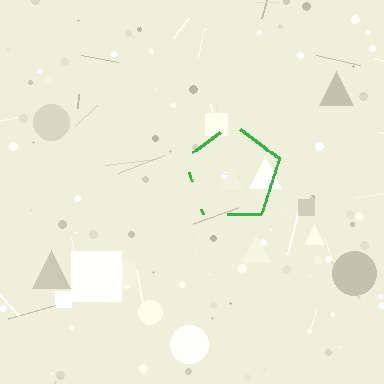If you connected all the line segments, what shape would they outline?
They would outline a pentagon.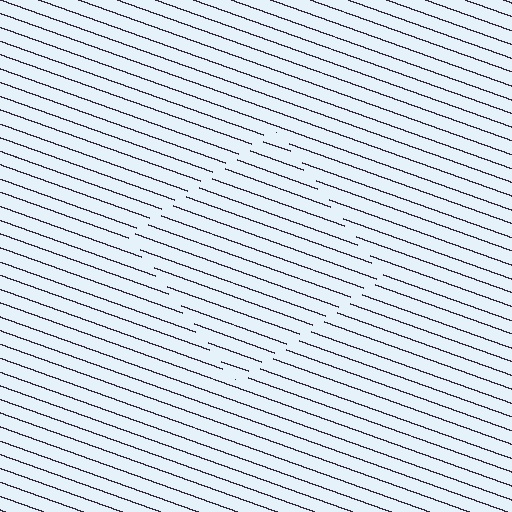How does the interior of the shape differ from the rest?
The interior of the shape contains the same grating, shifted by half a period — the contour is defined by the phase discontinuity where line-ends from the inner and outer gratings abut.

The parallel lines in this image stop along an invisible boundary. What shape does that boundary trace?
An illusory square. The interior of the shape contains the same grating, shifted by half a period — the contour is defined by the phase discontinuity where line-ends from the inner and outer gratings abut.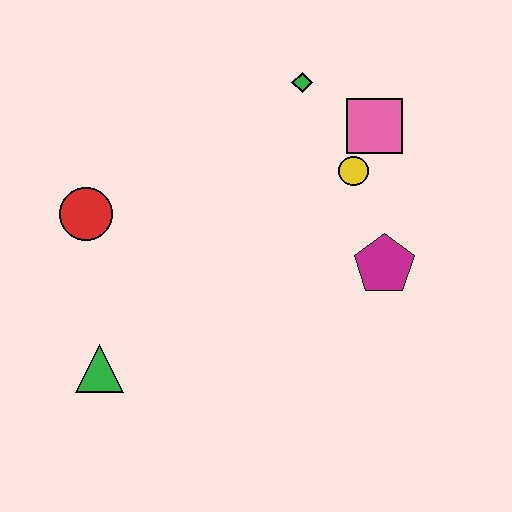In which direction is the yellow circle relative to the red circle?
The yellow circle is to the right of the red circle.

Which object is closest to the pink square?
The yellow circle is closest to the pink square.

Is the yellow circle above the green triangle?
Yes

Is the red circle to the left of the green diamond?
Yes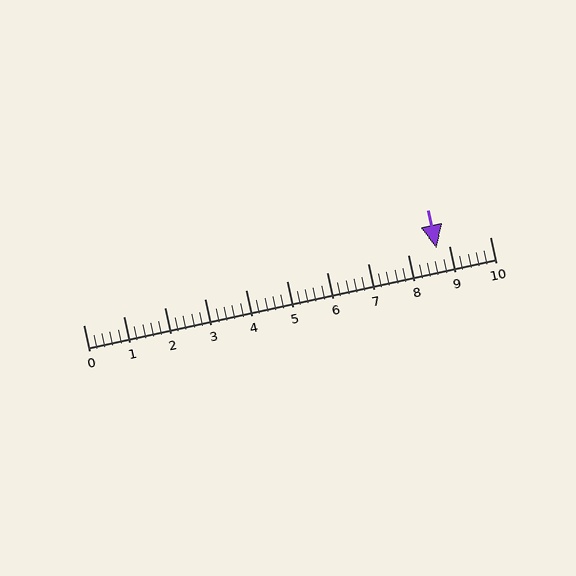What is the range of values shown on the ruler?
The ruler shows values from 0 to 10.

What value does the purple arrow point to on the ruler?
The purple arrow points to approximately 8.7.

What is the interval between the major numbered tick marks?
The major tick marks are spaced 1 units apart.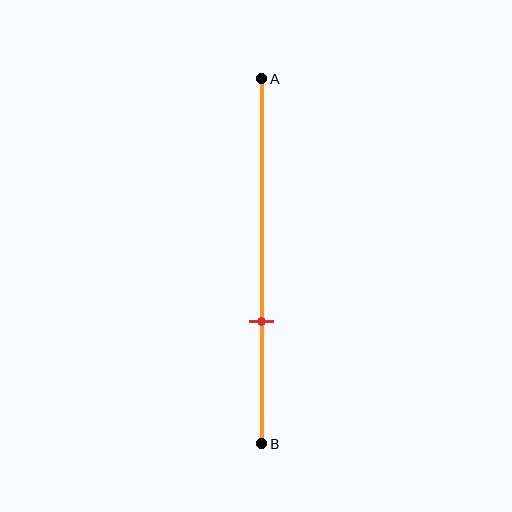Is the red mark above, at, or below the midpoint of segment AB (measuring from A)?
The red mark is below the midpoint of segment AB.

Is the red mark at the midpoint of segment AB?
No, the mark is at about 65% from A, not at the 50% midpoint.